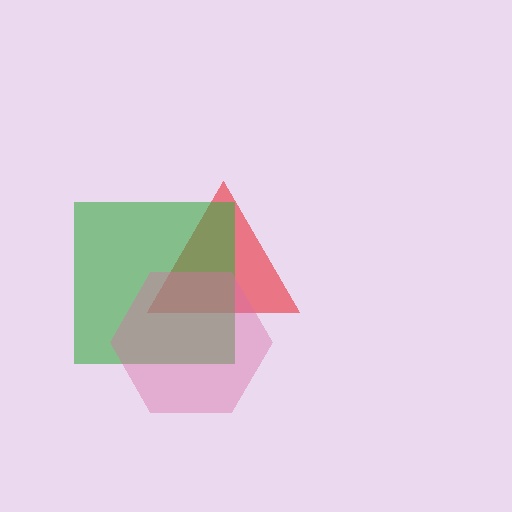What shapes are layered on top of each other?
The layered shapes are: a red triangle, a green square, a pink hexagon.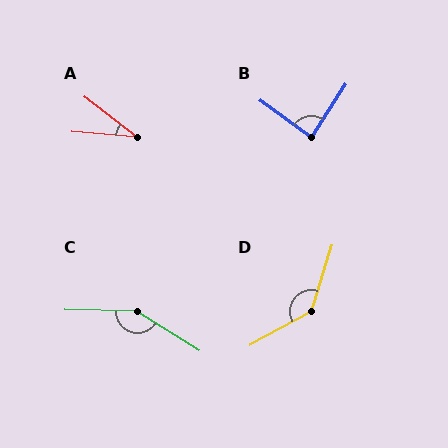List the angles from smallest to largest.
A (33°), B (87°), D (135°), C (149°).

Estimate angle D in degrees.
Approximately 135 degrees.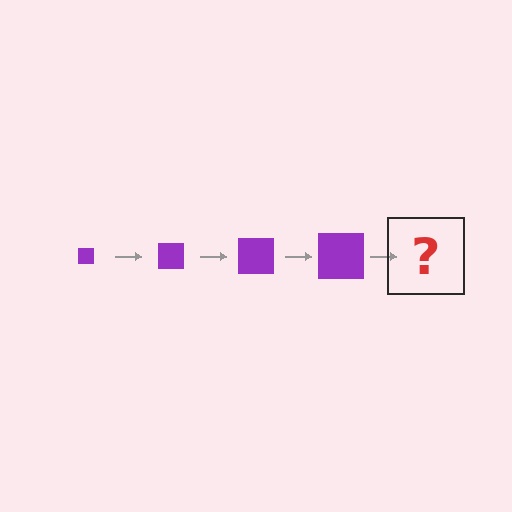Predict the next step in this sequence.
The next step is a purple square, larger than the previous one.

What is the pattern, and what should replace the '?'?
The pattern is that the square gets progressively larger each step. The '?' should be a purple square, larger than the previous one.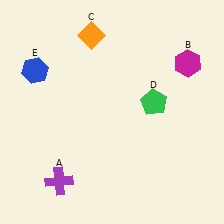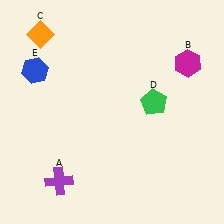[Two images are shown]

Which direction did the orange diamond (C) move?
The orange diamond (C) moved left.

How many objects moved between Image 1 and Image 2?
1 object moved between the two images.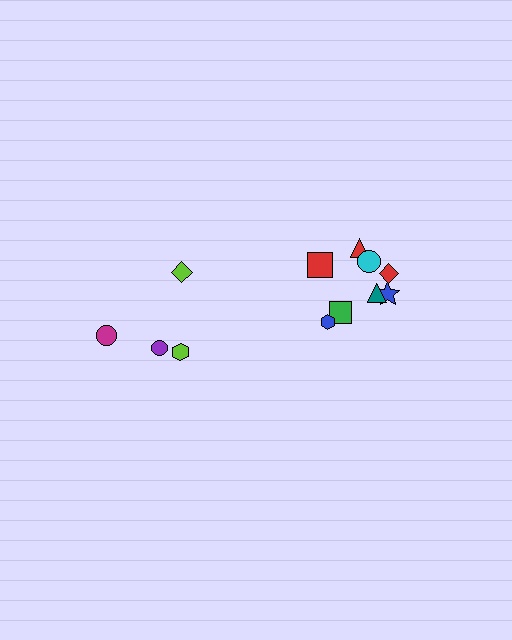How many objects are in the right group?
There are 8 objects.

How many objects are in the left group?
There are 4 objects.